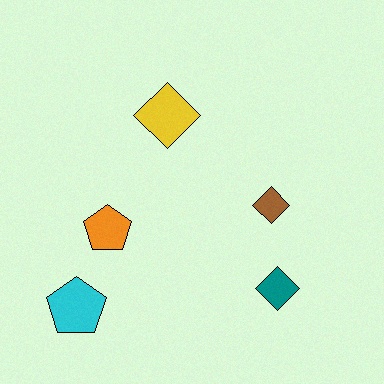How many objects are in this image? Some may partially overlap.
There are 5 objects.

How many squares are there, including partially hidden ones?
There are no squares.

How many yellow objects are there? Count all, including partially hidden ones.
There is 1 yellow object.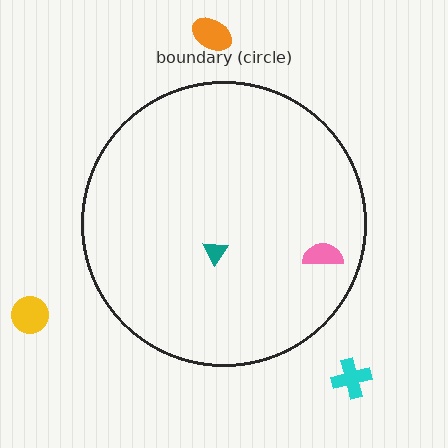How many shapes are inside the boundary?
2 inside, 3 outside.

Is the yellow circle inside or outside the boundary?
Outside.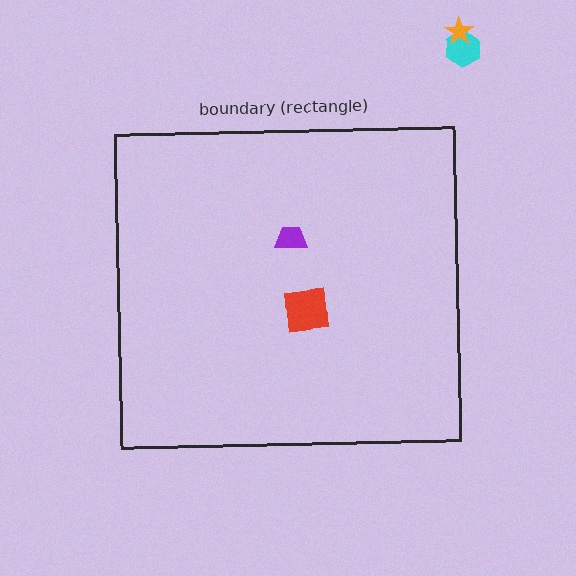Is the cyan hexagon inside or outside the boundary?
Outside.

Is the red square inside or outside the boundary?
Inside.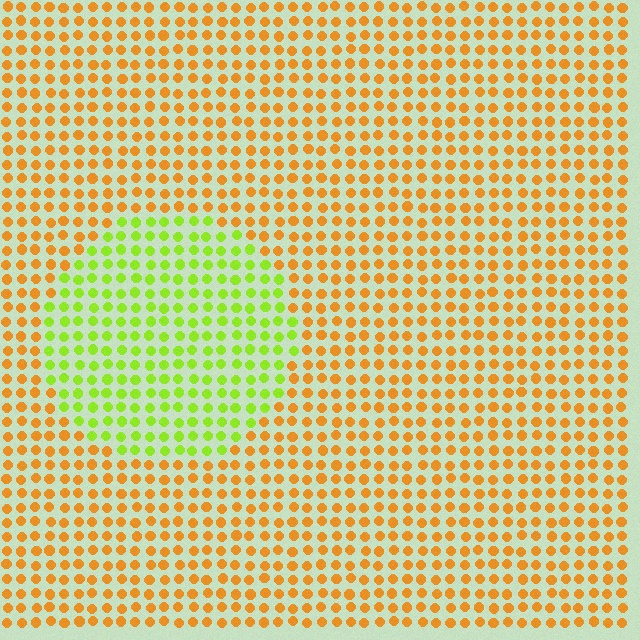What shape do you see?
I see a circle.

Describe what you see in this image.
The image is filled with small orange elements in a uniform arrangement. A circle-shaped region is visible where the elements are tinted to a slightly different hue, forming a subtle color boundary.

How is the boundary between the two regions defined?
The boundary is defined purely by a slight shift in hue (about 55 degrees). Spacing, size, and orientation are identical on both sides.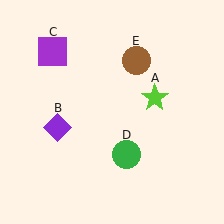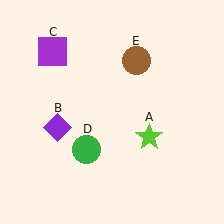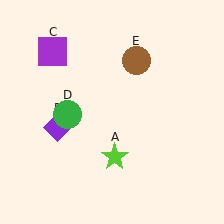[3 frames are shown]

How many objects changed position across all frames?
2 objects changed position: lime star (object A), green circle (object D).